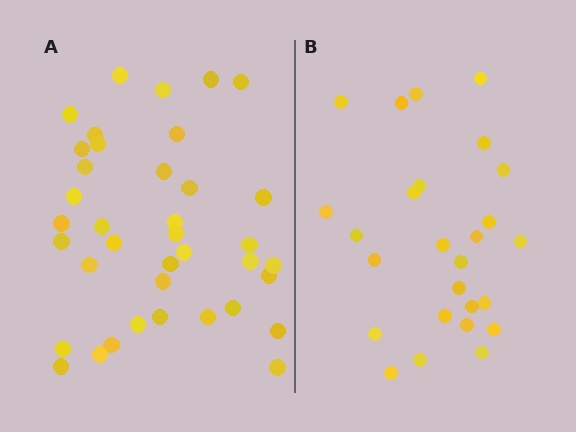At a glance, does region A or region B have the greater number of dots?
Region A (the left region) has more dots.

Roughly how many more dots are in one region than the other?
Region A has roughly 12 or so more dots than region B.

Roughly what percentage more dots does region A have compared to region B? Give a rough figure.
About 45% more.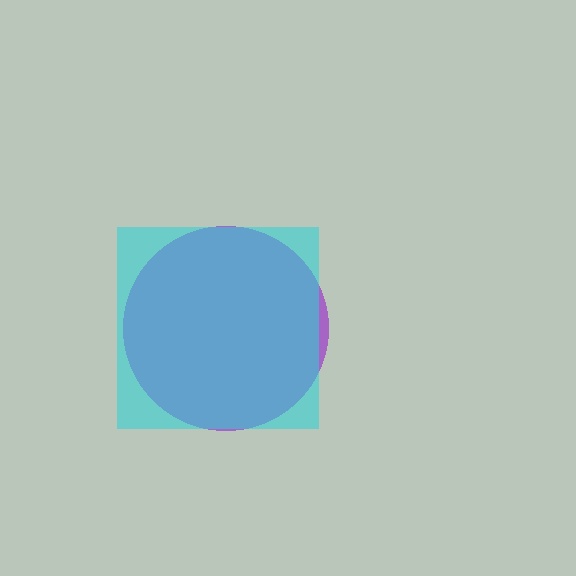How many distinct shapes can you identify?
There are 2 distinct shapes: a purple circle, a cyan square.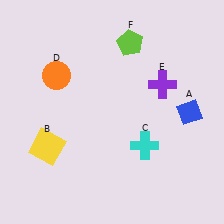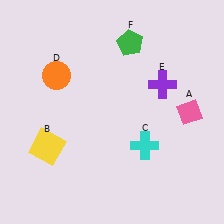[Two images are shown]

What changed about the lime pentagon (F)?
In Image 1, F is lime. In Image 2, it changed to green.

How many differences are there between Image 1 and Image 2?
There are 2 differences between the two images.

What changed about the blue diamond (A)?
In Image 1, A is blue. In Image 2, it changed to pink.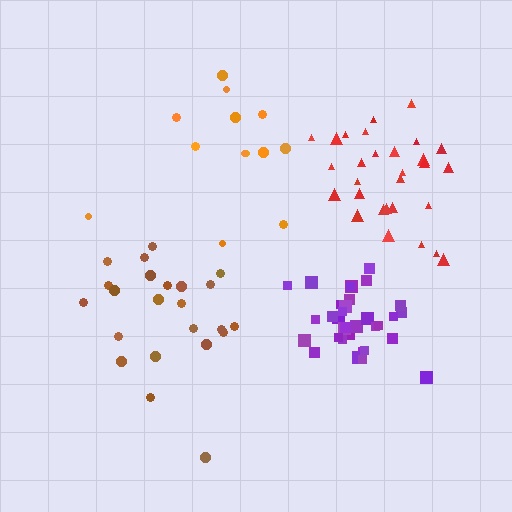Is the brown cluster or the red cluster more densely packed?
Red.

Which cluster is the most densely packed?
Purple.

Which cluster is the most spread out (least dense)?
Orange.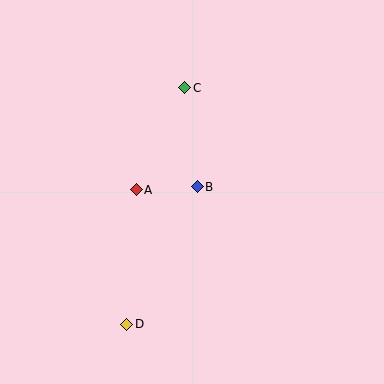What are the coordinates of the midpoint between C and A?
The midpoint between C and A is at (161, 139).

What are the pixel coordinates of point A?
Point A is at (136, 190).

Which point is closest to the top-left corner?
Point C is closest to the top-left corner.